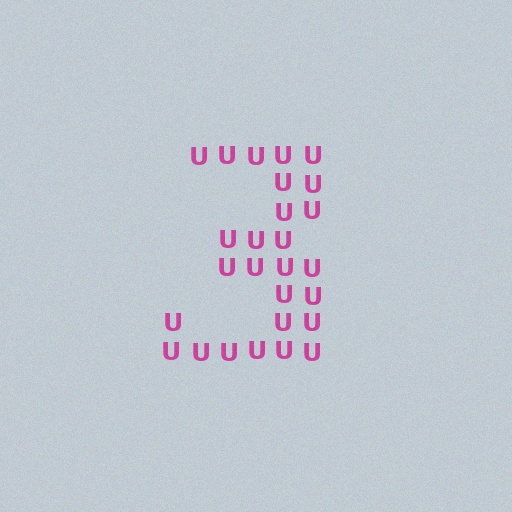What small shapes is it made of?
It is made of small letter U's.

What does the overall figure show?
The overall figure shows the digit 3.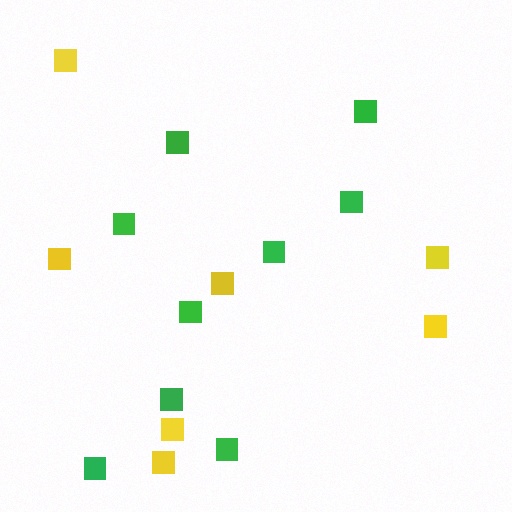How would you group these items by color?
There are 2 groups: one group of yellow squares (7) and one group of green squares (9).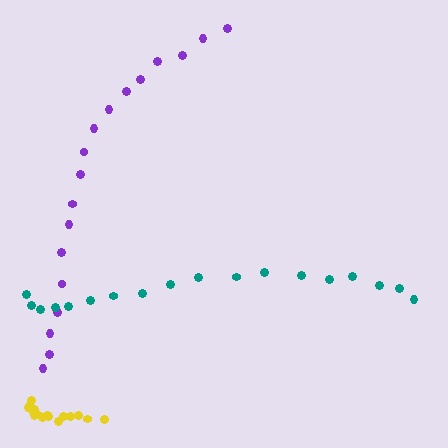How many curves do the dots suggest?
There are 3 distinct paths.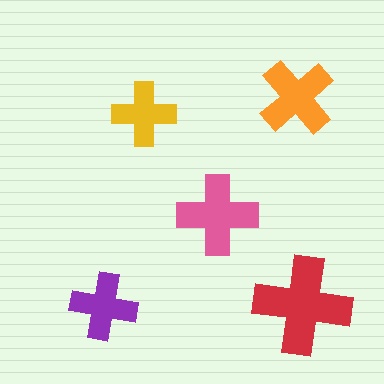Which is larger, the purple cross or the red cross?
The red one.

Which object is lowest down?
The purple cross is bottommost.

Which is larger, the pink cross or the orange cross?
The pink one.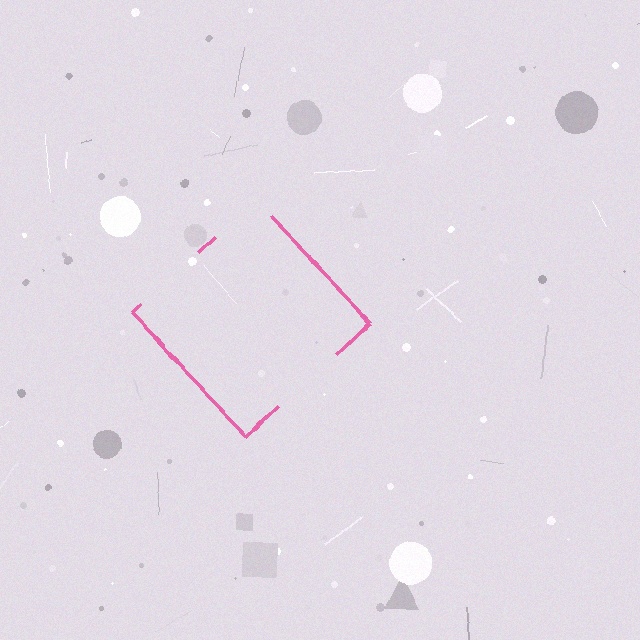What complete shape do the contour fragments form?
The contour fragments form a diamond.